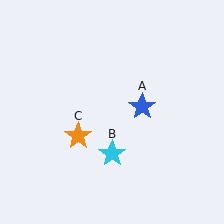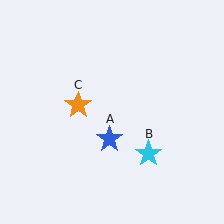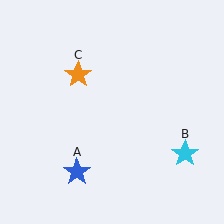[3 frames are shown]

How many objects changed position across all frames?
3 objects changed position: blue star (object A), cyan star (object B), orange star (object C).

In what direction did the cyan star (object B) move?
The cyan star (object B) moved right.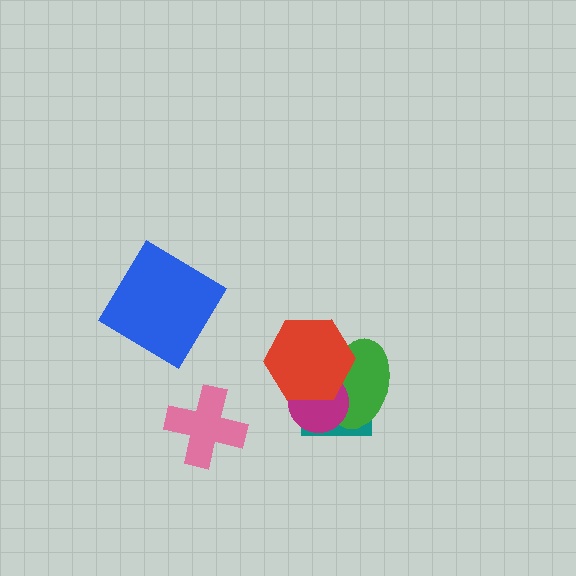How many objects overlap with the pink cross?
0 objects overlap with the pink cross.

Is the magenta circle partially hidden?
Yes, it is partially covered by another shape.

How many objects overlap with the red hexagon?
3 objects overlap with the red hexagon.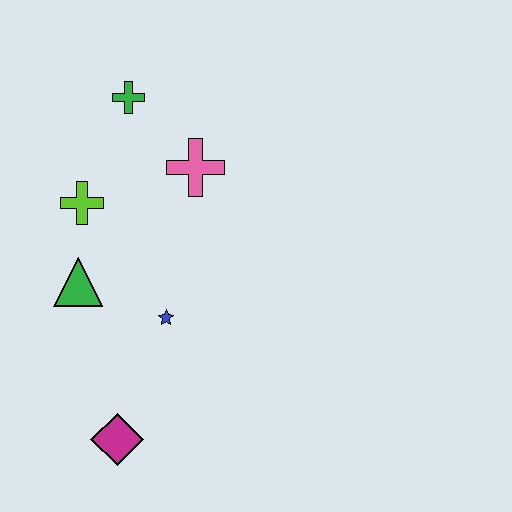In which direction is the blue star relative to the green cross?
The blue star is below the green cross.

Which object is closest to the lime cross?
The green triangle is closest to the lime cross.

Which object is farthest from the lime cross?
The magenta diamond is farthest from the lime cross.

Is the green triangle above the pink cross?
No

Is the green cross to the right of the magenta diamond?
Yes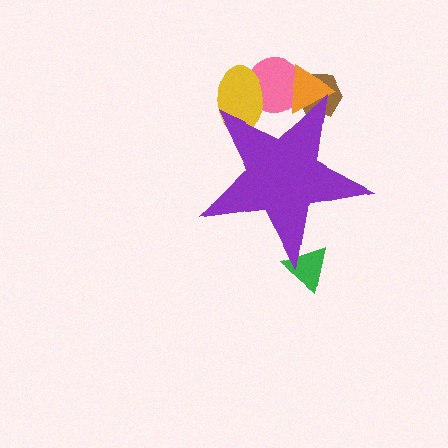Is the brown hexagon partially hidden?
Yes, the brown hexagon is partially hidden behind the purple star.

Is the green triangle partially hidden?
Yes, the green triangle is partially hidden behind the purple star.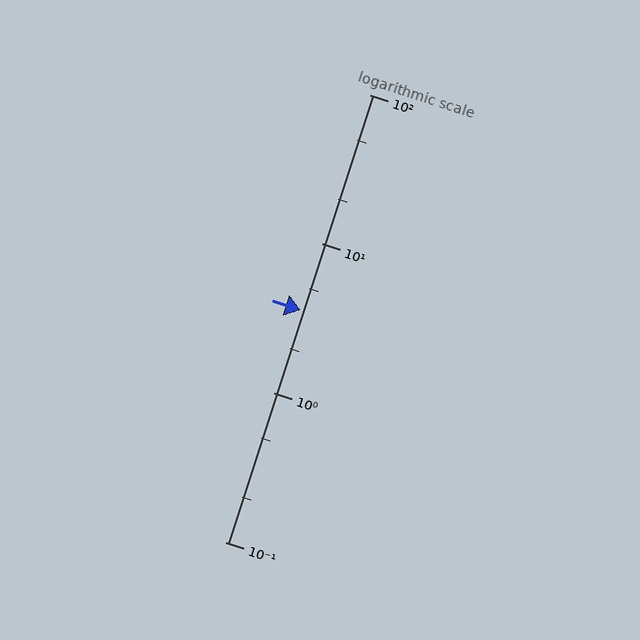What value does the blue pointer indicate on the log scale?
The pointer indicates approximately 3.6.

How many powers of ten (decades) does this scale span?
The scale spans 3 decades, from 0.1 to 100.